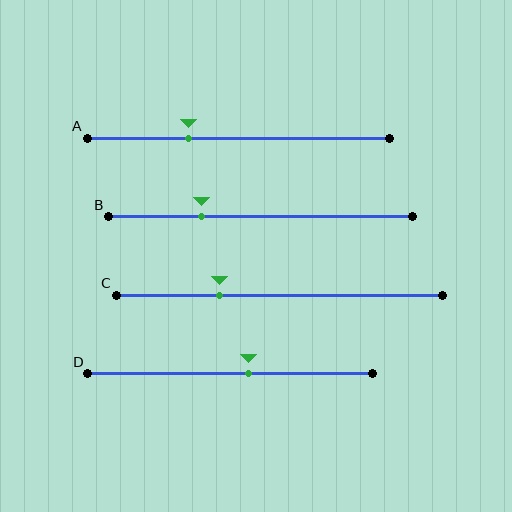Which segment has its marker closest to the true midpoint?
Segment D has its marker closest to the true midpoint.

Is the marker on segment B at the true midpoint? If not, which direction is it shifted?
No, the marker on segment B is shifted to the left by about 19% of the segment length.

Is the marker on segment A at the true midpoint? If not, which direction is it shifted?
No, the marker on segment A is shifted to the left by about 17% of the segment length.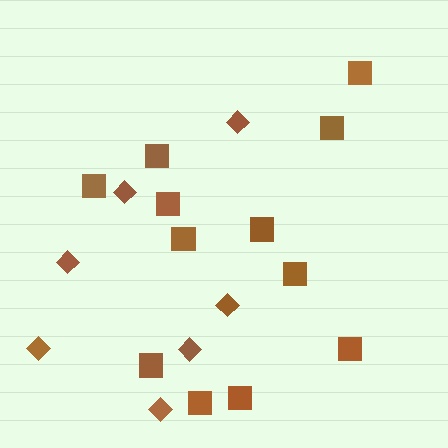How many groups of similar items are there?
There are 2 groups: one group of squares (12) and one group of diamonds (7).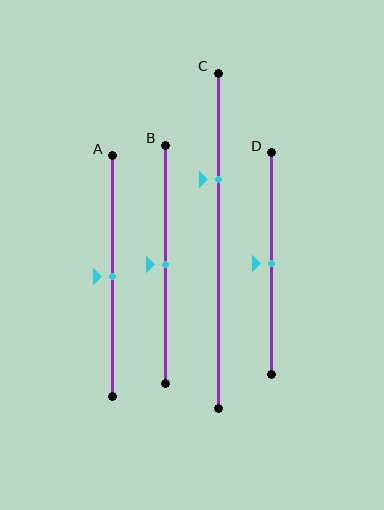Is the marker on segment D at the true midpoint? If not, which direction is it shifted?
Yes, the marker on segment D is at the true midpoint.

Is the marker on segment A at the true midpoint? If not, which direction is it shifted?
Yes, the marker on segment A is at the true midpoint.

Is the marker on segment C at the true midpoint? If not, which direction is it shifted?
No, the marker on segment C is shifted upward by about 18% of the segment length.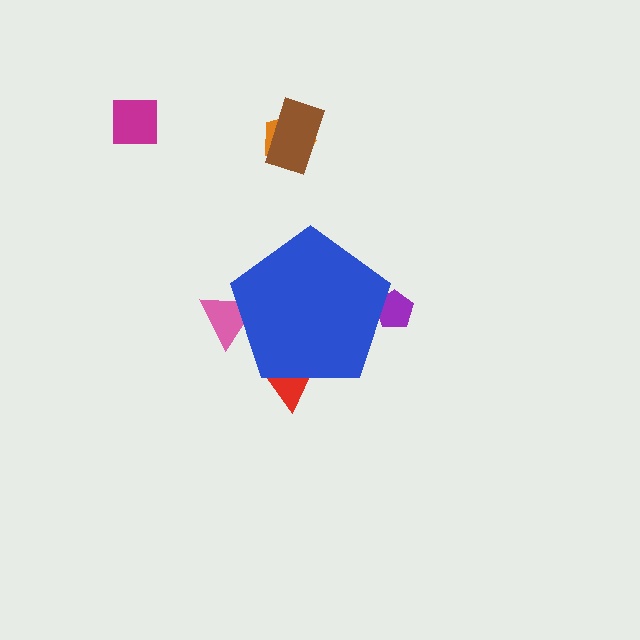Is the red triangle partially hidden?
Yes, the red triangle is partially hidden behind the blue pentagon.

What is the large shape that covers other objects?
A blue pentagon.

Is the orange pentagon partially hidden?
No, the orange pentagon is fully visible.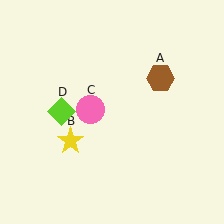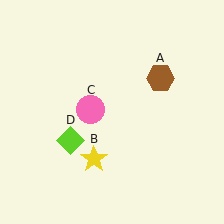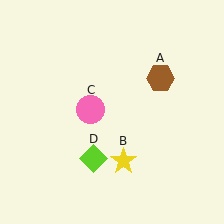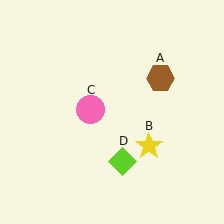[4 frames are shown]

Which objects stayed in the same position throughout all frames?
Brown hexagon (object A) and pink circle (object C) remained stationary.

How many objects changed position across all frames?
2 objects changed position: yellow star (object B), lime diamond (object D).